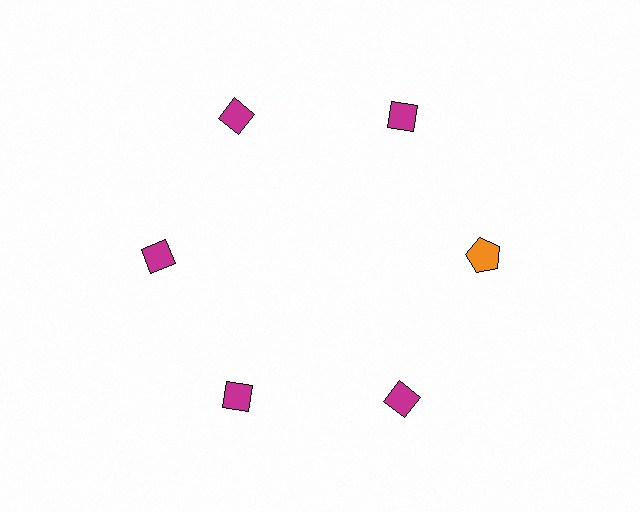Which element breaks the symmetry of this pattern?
The orange pentagon at roughly the 3 o'clock position breaks the symmetry. All other shapes are magenta diamonds.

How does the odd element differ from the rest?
It differs in both color (orange instead of magenta) and shape (pentagon instead of diamond).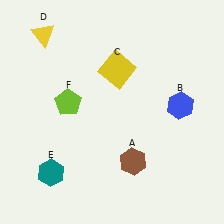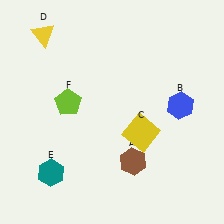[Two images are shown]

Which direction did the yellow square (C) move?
The yellow square (C) moved down.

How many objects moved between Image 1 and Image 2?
1 object moved between the two images.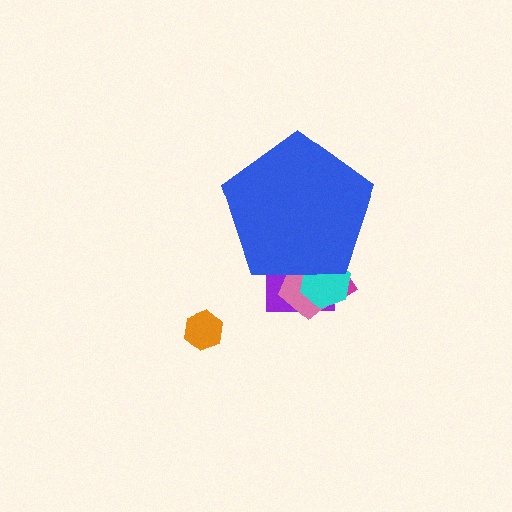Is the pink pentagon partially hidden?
Yes, the pink pentagon is partially hidden behind the blue pentagon.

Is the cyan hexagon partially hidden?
Yes, the cyan hexagon is partially hidden behind the blue pentagon.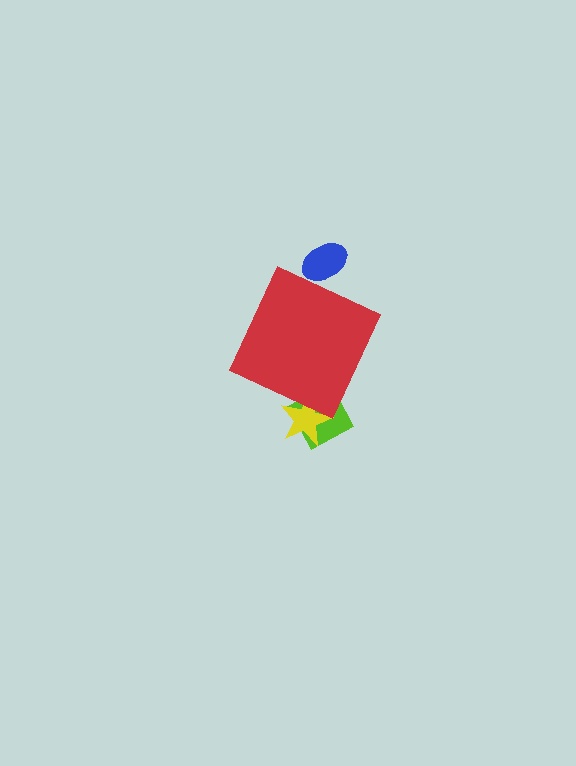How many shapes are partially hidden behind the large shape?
3 shapes are partially hidden.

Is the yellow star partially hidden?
Yes, the yellow star is partially hidden behind the red diamond.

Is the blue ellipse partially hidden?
Yes, the blue ellipse is partially hidden behind the red diamond.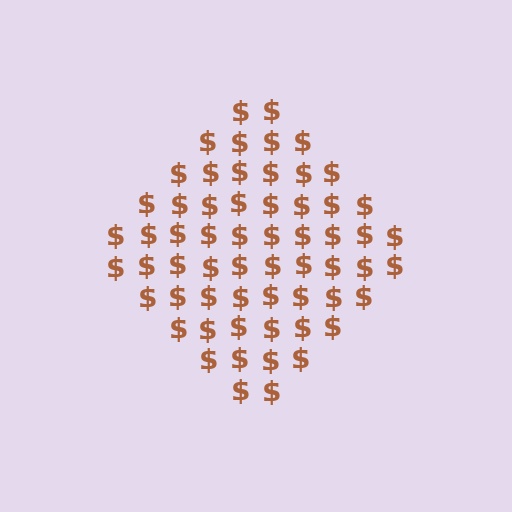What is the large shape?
The large shape is a diamond.